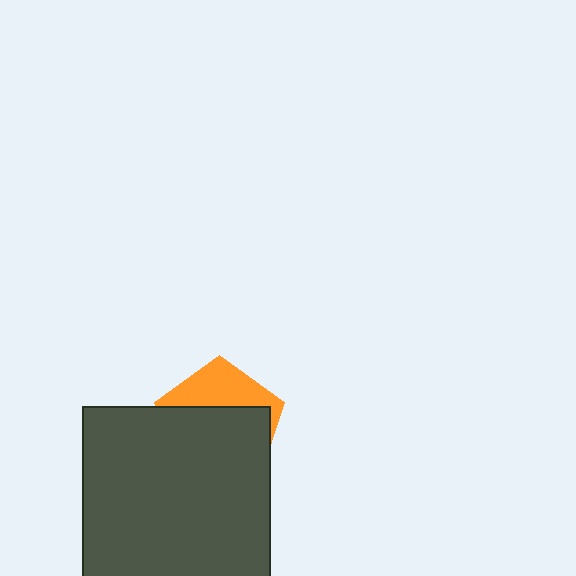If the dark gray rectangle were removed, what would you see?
You would see the complete orange pentagon.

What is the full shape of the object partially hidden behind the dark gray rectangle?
The partially hidden object is an orange pentagon.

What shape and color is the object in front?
The object in front is a dark gray rectangle.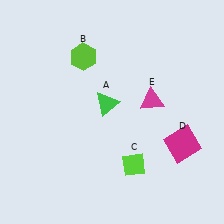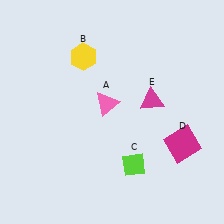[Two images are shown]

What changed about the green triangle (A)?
In Image 1, A is green. In Image 2, it changed to pink.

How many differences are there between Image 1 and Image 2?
There are 2 differences between the two images.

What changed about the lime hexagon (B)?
In Image 1, B is lime. In Image 2, it changed to yellow.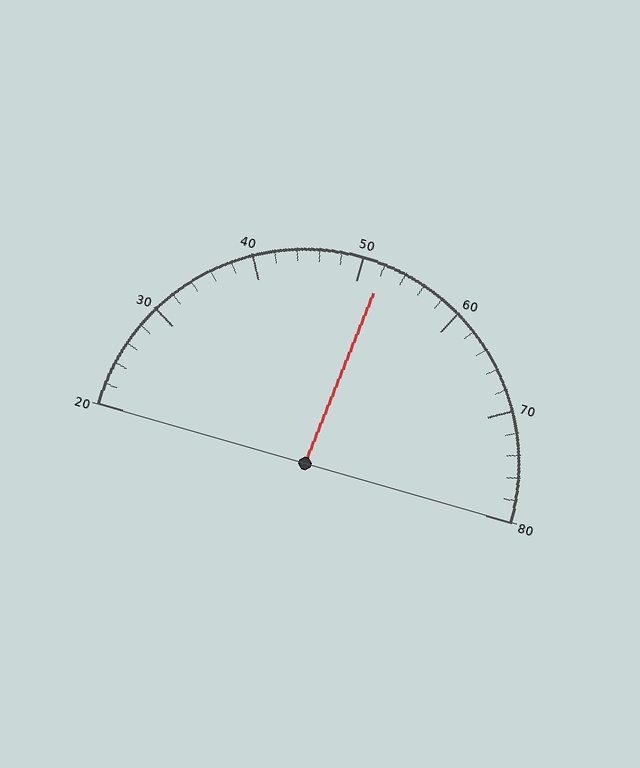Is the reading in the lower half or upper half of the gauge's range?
The reading is in the upper half of the range (20 to 80).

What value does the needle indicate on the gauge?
The needle indicates approximately 52.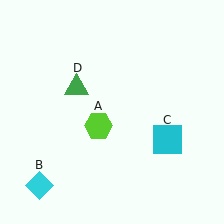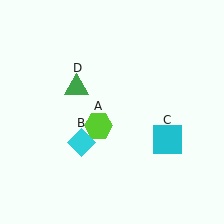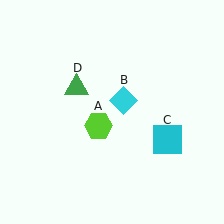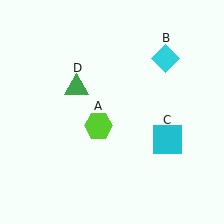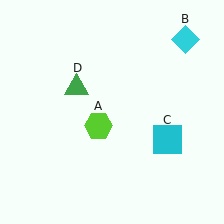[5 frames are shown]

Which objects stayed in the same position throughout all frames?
Lime hexagon (object A) and cyan square (object C) and green triangle (object D) remained stationary.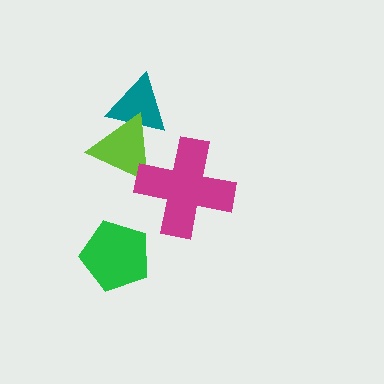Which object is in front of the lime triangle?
The magenta cross is in front of the lime triangle.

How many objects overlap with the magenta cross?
1 object overlaps with the magenta cross.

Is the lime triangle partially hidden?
Yes, it is partially covered by another shape.